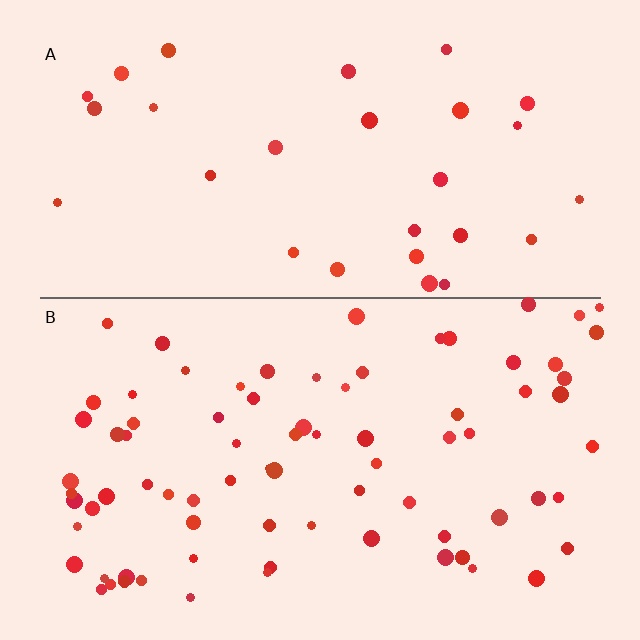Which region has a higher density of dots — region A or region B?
B (the bottom).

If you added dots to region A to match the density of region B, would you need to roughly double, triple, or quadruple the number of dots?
Approximately triple.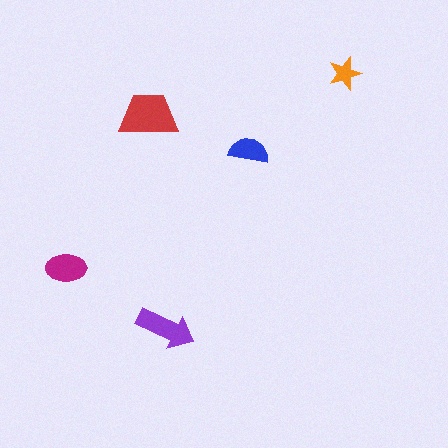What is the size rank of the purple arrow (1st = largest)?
2nd.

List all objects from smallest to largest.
The orange star, the blue semicircle, the magenta ellipse, the purple arrow, the red trapezoid.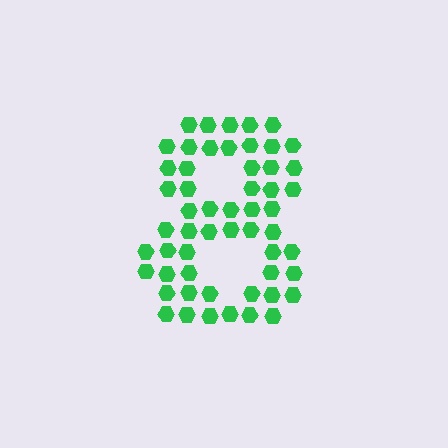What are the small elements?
The small elements are hexagons.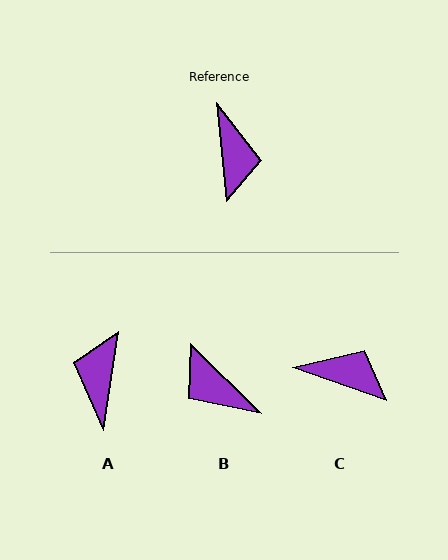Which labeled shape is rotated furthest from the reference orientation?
A, about 166 degrees away.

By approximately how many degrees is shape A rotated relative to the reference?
Approximately 166 degrees counter-clockwise.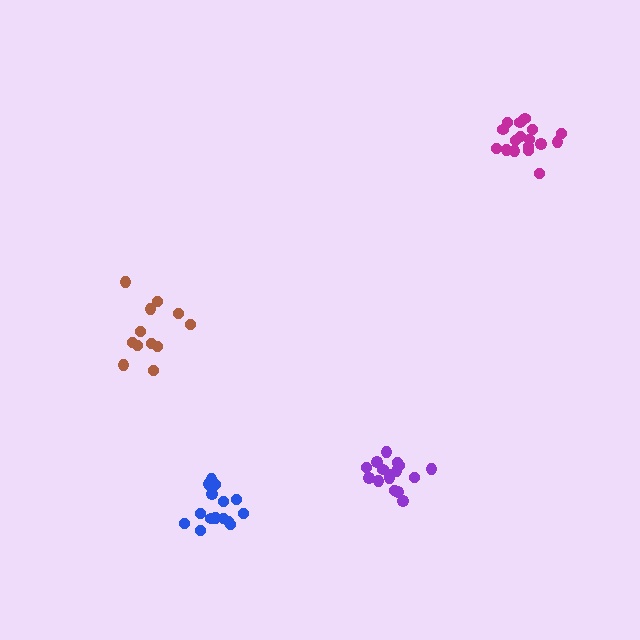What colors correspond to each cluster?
The clusters are colored: purple, brown, blue, magenta.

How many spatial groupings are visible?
There are 4 spatial groupings.